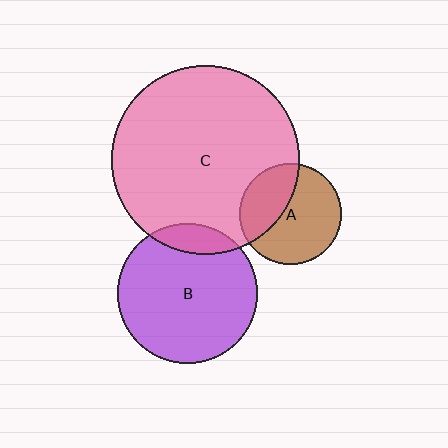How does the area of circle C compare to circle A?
Approximately 3.4 times.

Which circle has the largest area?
Circle C (pink).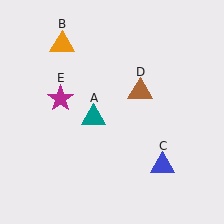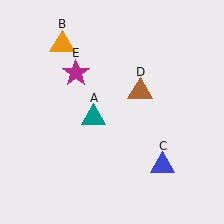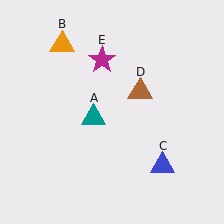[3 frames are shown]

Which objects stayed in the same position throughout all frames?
Teal triangle (object A) and orange triangle (object B) and blue triangle (object C) and brown triangle (object D) remained stationary.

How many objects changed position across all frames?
1 object changed position: magenta star (object E).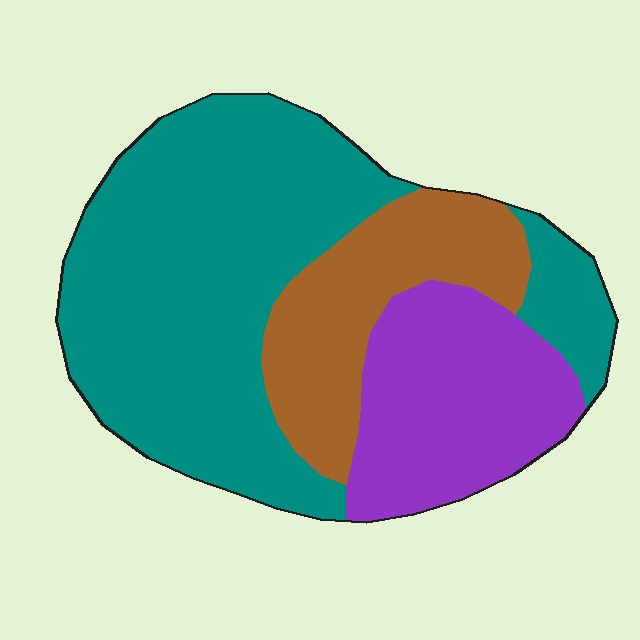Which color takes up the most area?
Teal, at roughly 55%.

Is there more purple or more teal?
Teal.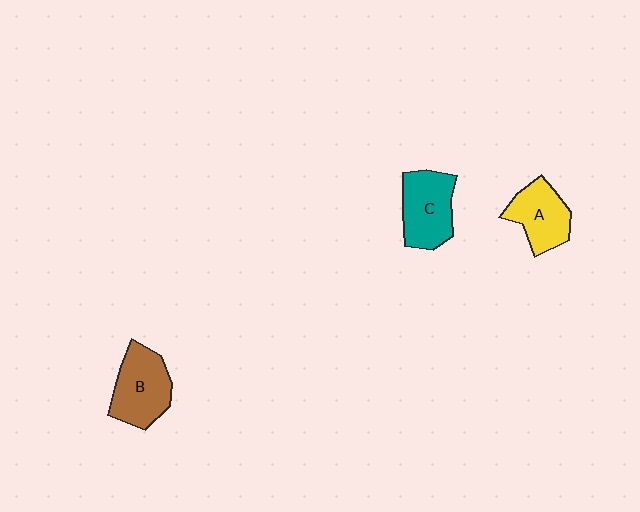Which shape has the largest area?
Shape B (brown).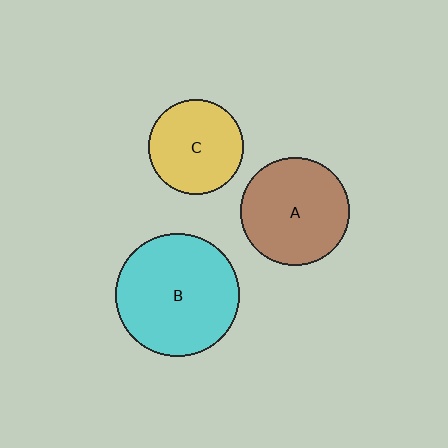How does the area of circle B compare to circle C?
Approximately 1.7 times.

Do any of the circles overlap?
No, none of the circles overlap.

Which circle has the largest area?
Circle B (cyan).